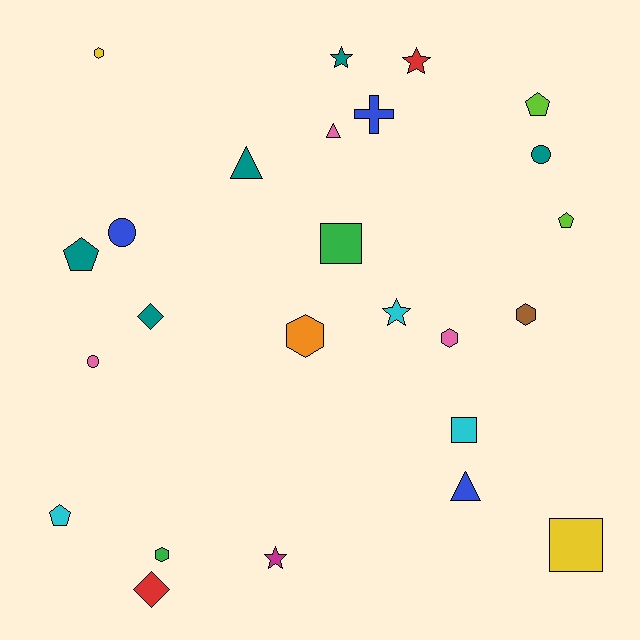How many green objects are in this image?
There are 2 green objects.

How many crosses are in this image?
There is 1 cross.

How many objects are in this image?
There are 25 objects.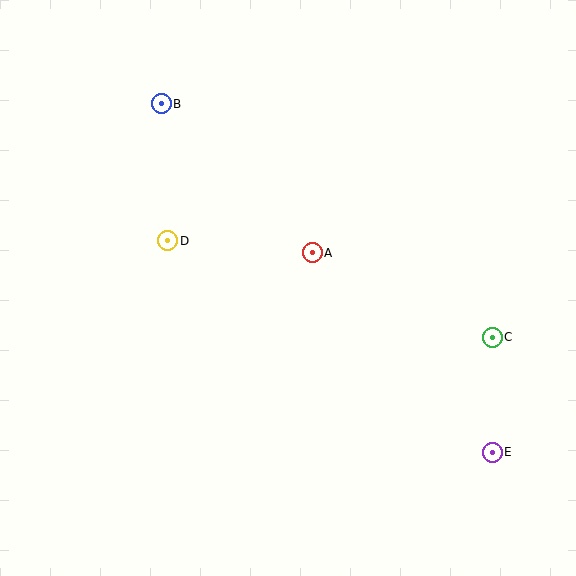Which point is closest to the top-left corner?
Point B is closest to the top-left corner.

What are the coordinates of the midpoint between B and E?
The midpoint between B and E is at (327, 278).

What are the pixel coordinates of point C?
Point C is at (492, 337).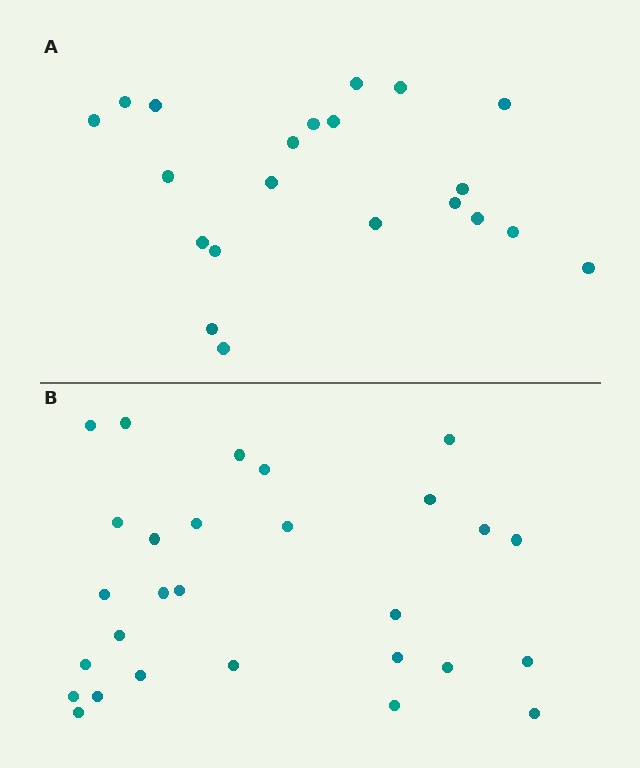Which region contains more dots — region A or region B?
Region B (the bottom region) has more dots.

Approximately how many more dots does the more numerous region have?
Region B has roughly 8 or so more dots than region A.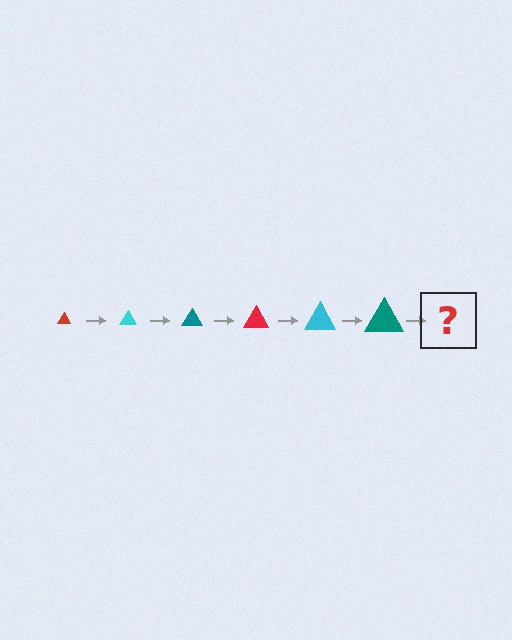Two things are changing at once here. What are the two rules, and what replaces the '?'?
The two rules are that the triangle grows larger each step and the color cycles through red, cyan, and teal. The '?' should be a red triangle, larger than the previous one.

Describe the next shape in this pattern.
It should be a red triangle, larger than the previous one.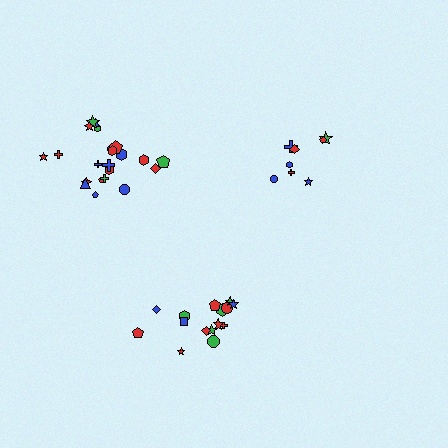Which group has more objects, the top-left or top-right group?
The top-left group.